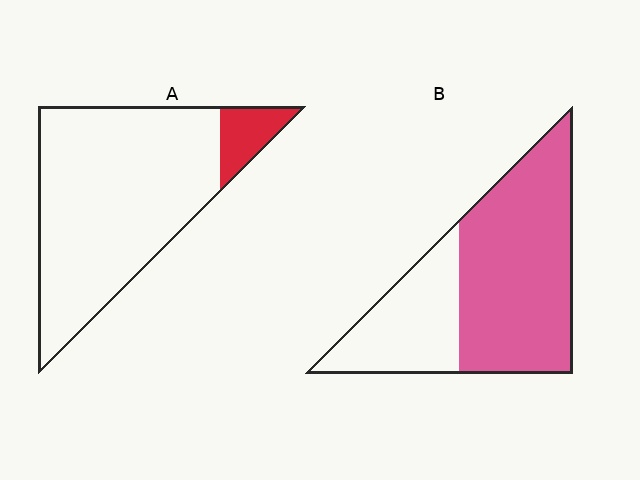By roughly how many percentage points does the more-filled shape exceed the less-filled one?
By roughly 55 percentage points (B over A).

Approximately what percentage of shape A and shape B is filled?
A is approximately 10% and B is approximately 65%.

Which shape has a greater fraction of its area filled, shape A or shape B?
Shape B.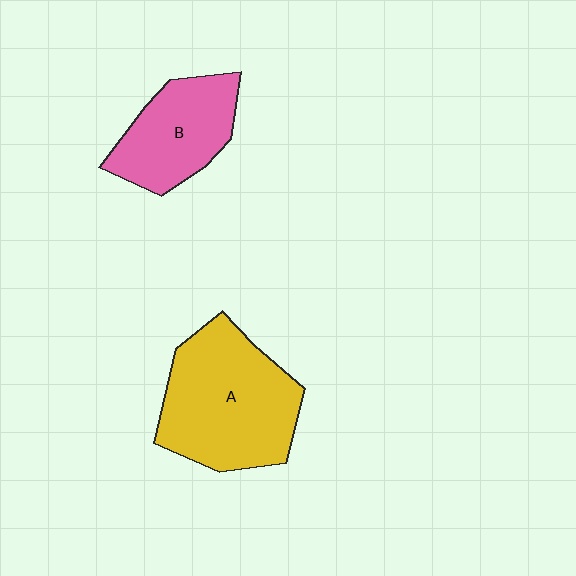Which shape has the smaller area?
Shape B (pink).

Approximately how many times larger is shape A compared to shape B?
Approximately 1.6 times.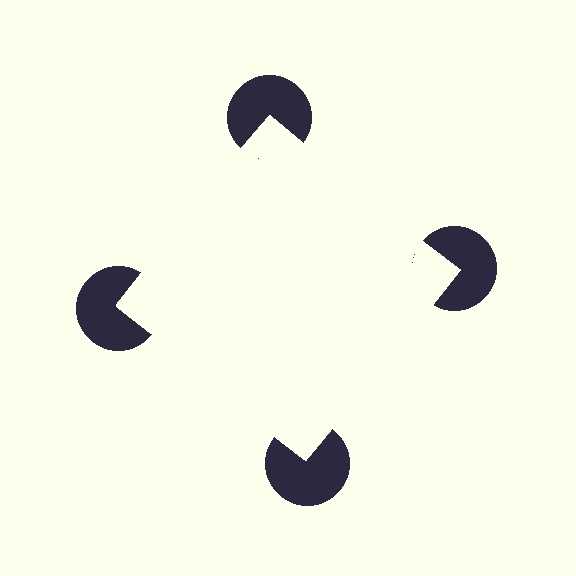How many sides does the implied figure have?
4 sides.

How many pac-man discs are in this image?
There are 4 — one at each vertex of the illusory square.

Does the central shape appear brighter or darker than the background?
It typically appears slightly brighter than the background, even though no actual brightness change is drawn.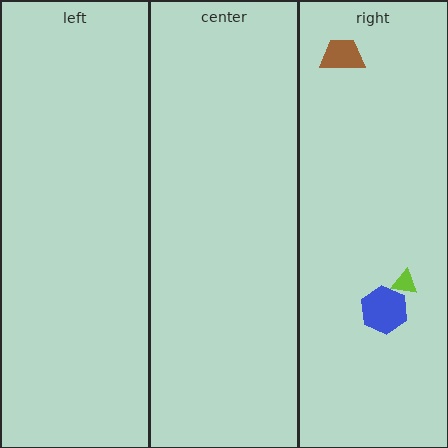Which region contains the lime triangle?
The right region.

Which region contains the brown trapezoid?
The right region.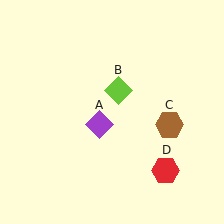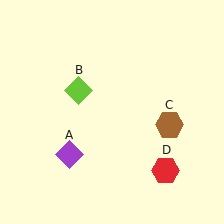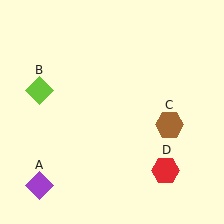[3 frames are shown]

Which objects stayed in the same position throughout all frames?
Brown hexagon (object C) and red hexagon (object D) remained stationary.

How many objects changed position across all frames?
2 objects changed position: purple diamond (object A), lime diamond (object B).